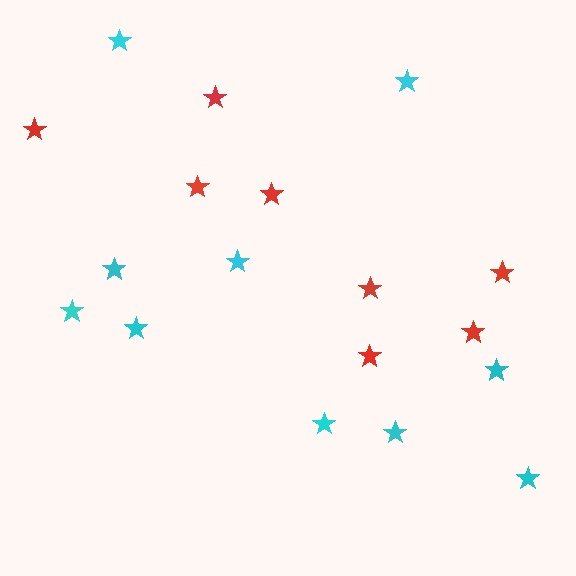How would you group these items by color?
There are 2 groups: one group of red stars (8) and one group of cyan stars (10).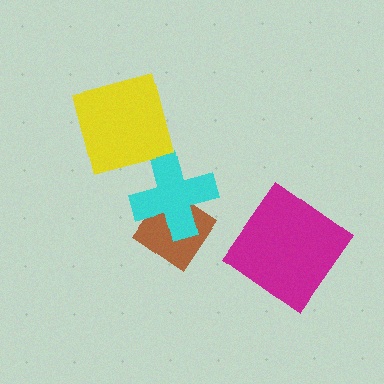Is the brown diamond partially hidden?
Yes, it is partially covered by another shape.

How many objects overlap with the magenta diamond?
0 objects overlap with the magenta diamond.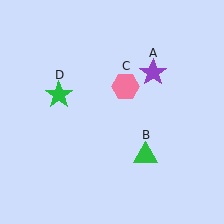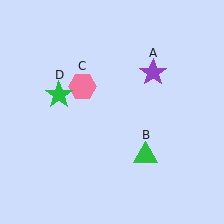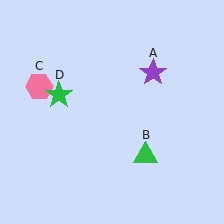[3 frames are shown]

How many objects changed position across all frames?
1 object changed position: pink hexagon (object C).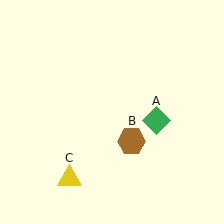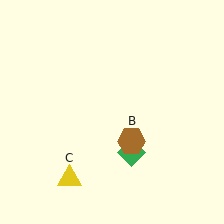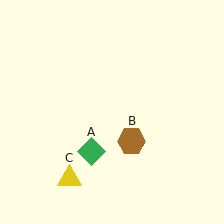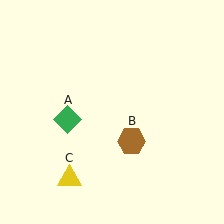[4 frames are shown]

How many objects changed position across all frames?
1 object changed position: green diamond (object A).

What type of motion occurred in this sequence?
The green diamond (object A) rotated clockwise around the center of the scene.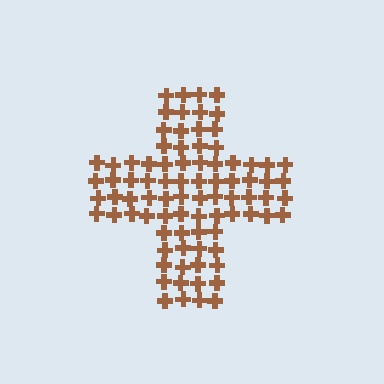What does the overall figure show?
The overall figure shows a cross.